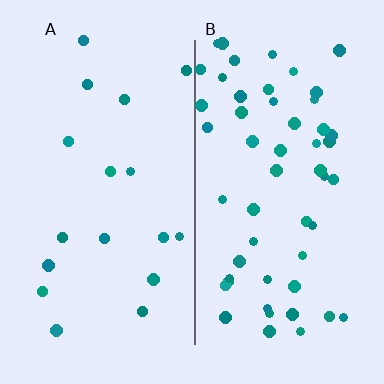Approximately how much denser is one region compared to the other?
Approximately 3.0× — region B over region A.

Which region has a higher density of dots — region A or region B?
B (the right).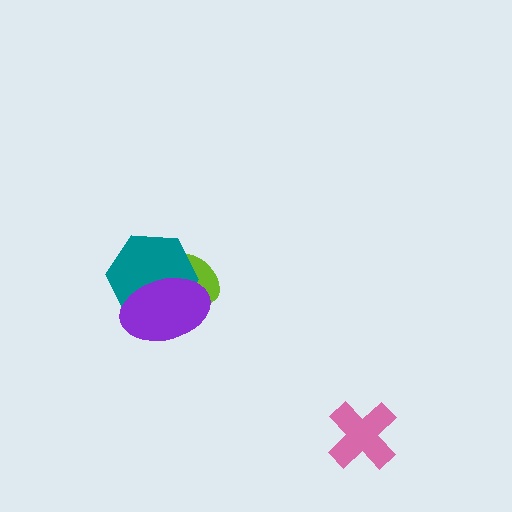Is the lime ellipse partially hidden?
Yes, it is partially covered by another shape.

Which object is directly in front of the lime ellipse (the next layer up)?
The teal hexagon is directly in front of the lime ellipse.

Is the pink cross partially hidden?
No, no other shape covers it.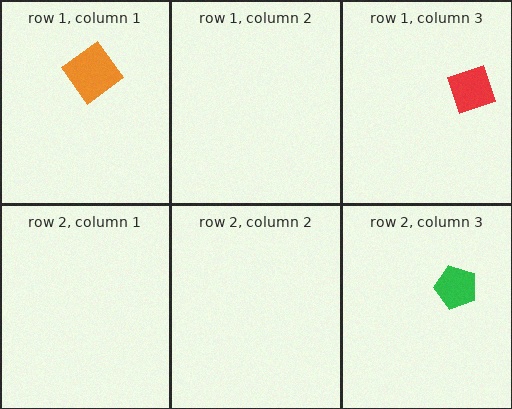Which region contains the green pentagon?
The row 2, column 3 region.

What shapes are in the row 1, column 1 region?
The orange diamond.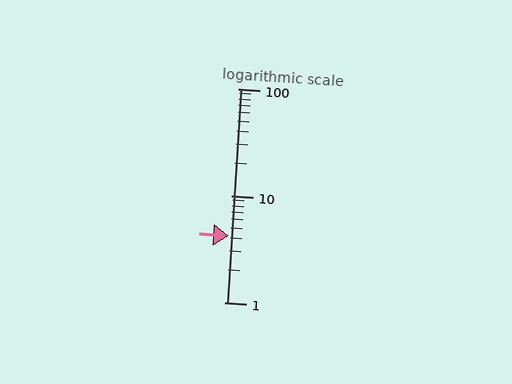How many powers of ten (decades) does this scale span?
The scale spans 2 decades, from 1 to 100.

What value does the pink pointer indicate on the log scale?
The pointer indicates approximately 4.2.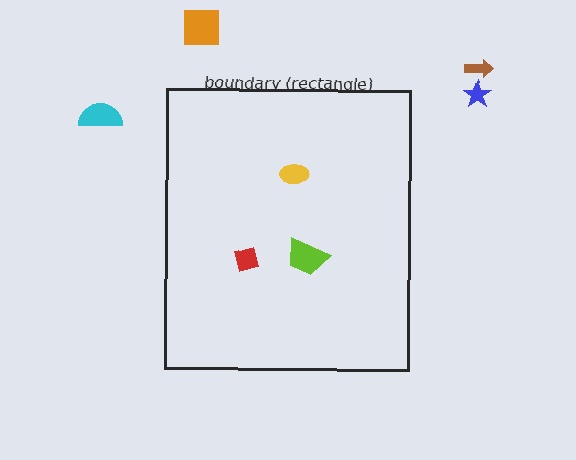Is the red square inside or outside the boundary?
Inside.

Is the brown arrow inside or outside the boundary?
Outside.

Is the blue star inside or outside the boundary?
Outside.